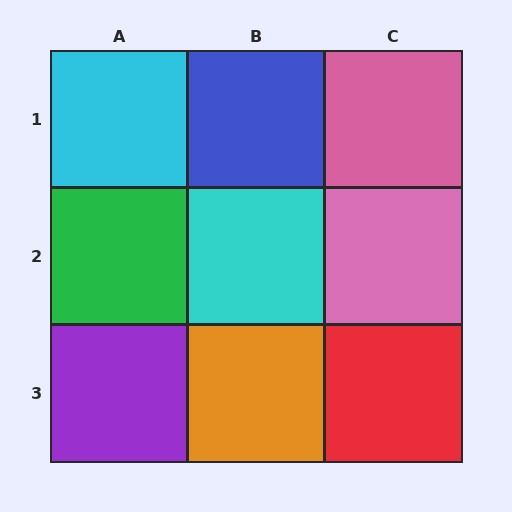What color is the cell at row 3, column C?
Red.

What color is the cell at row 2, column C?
Pink.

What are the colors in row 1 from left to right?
Cyan, blue, pink.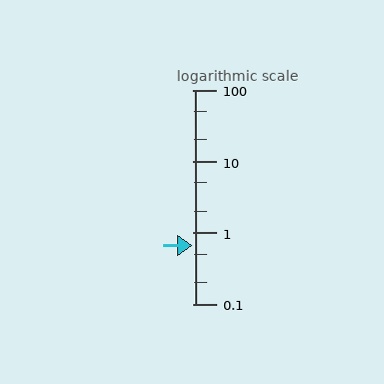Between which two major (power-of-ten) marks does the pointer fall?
The pointer is between 0.1 and 1.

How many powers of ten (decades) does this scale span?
The scale spans 3 decades, from 0.1 to 100.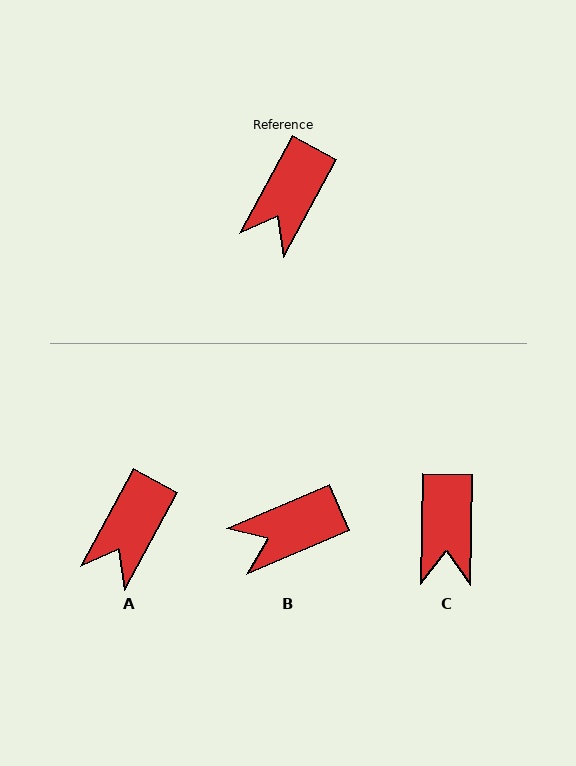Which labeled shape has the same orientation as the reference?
A.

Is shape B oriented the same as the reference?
No, it is off by about 38 degrees.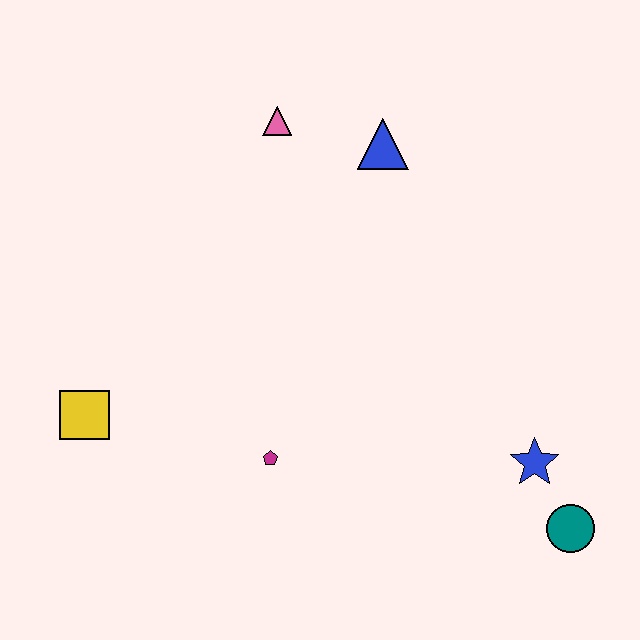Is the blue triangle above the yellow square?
Yes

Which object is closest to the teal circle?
The blue star is closest to the teal circle.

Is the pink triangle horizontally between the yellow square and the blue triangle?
Yes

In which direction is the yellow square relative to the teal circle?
The yellow square is to the left of the teal circle.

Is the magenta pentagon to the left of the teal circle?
Yes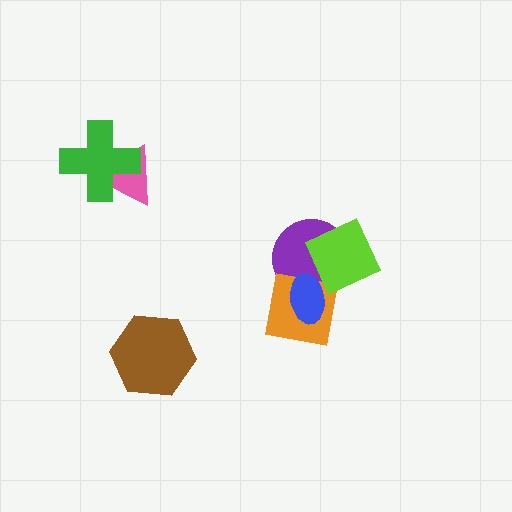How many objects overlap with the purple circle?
3 objects overlap with the purple circle.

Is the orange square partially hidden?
Yes, it is partially covered by another shape.